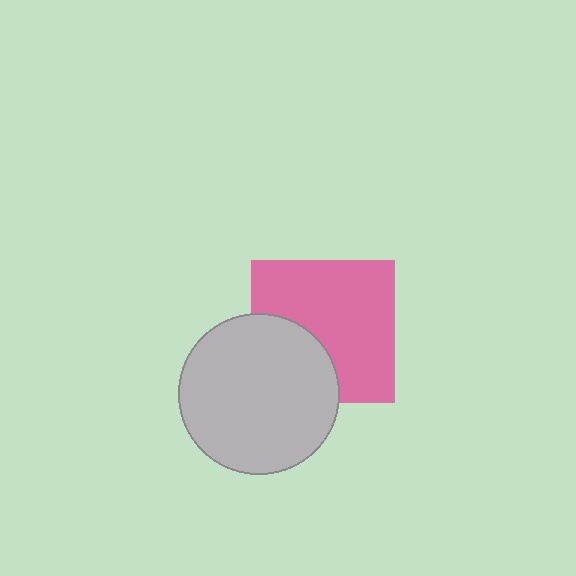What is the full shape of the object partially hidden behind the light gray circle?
The partially hidden object is a pink square.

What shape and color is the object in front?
The object in front is a light gray circle.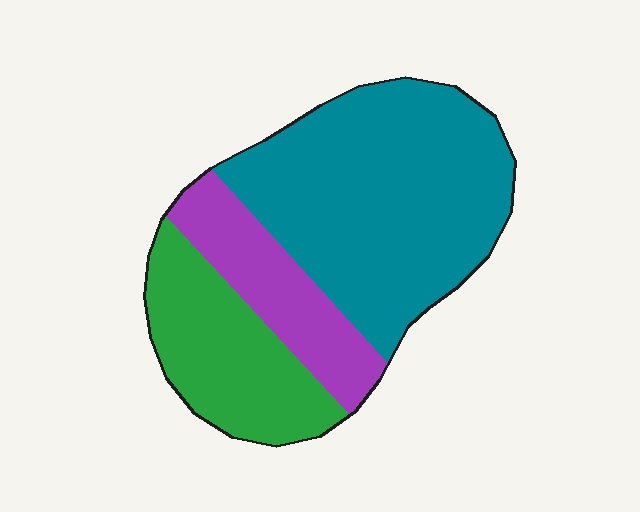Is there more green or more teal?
Teal.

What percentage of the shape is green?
Green covers about 25% of the shape.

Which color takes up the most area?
Teal, at roughly 55%.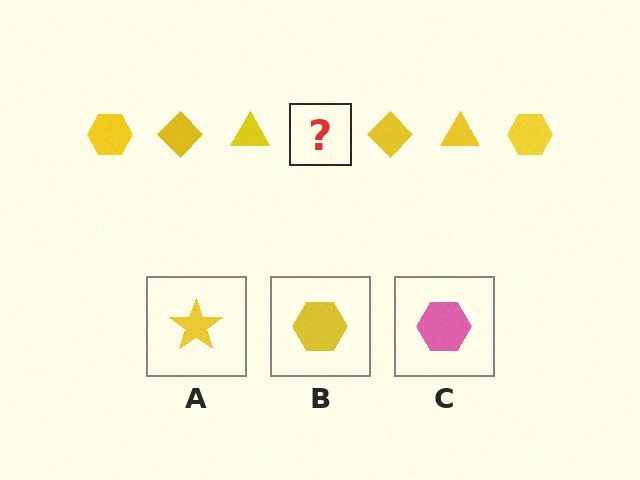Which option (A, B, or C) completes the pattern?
B.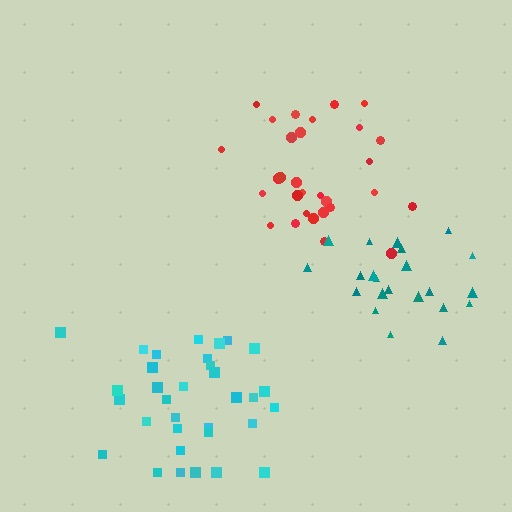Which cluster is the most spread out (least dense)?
Cyan.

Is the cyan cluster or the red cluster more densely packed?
Red.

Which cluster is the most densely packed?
Red.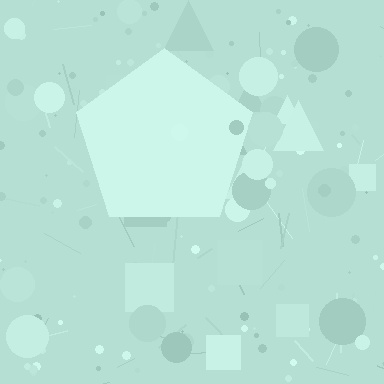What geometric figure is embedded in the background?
A pentagon is embedded in the background.